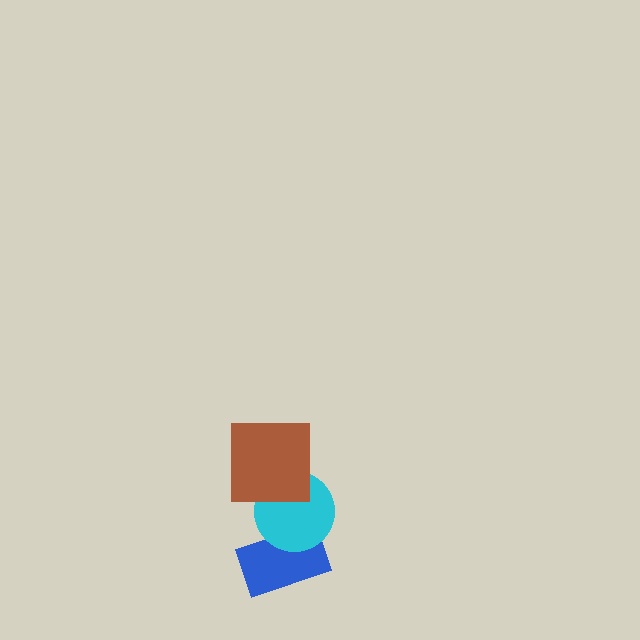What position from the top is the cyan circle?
The cyan circle is 2nd from the top.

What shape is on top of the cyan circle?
The brown square is on top of the cyan circle.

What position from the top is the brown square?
The brown square is 1st from the top.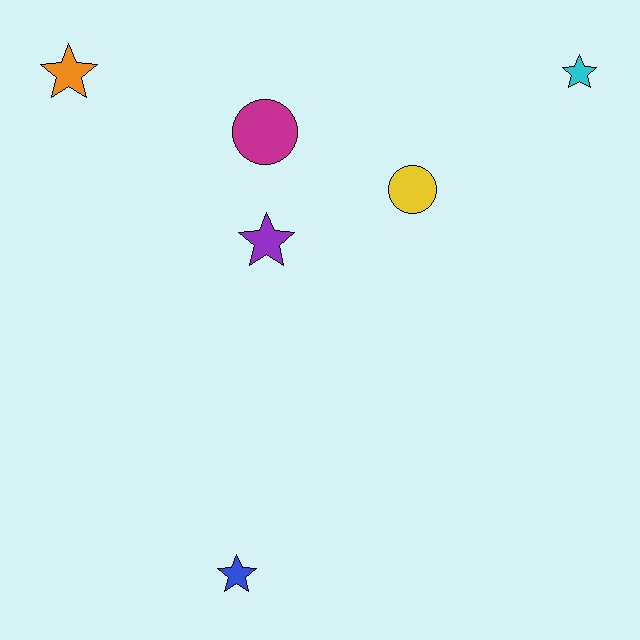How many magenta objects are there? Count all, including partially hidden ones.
There is 1 magenta object.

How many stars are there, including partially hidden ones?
There are 4 stars.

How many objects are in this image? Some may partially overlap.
There are 6 objects.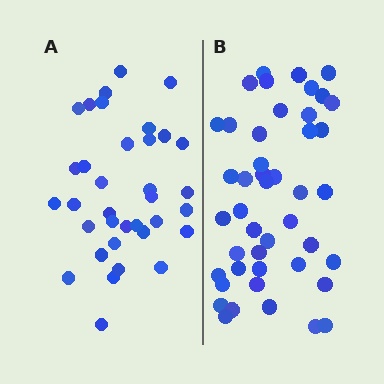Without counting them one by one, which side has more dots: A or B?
Region B (the right region) has more dots.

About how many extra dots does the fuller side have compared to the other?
Region B has roughly 10 or so more dots than region A.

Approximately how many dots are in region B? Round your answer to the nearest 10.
About 40 dots. (The exact count is 45, which rounds to 40.)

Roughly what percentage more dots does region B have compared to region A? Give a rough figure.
About 30% more.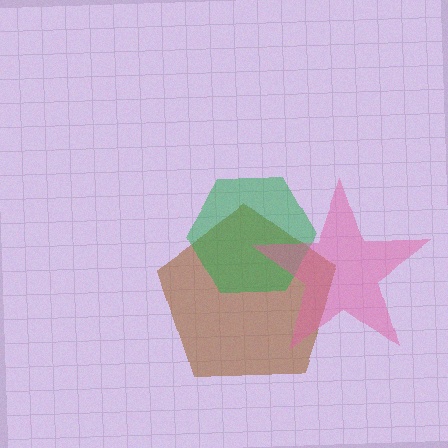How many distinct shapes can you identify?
There are 3 distinct shapes: a brown pentagon, a green hexagon, a pink star.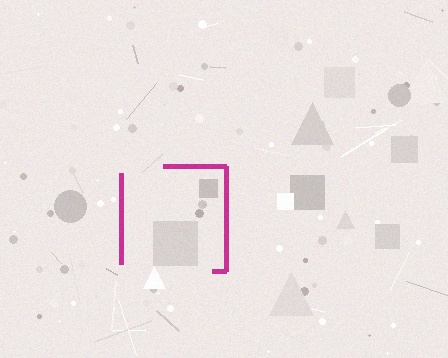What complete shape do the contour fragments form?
The contour fragments form a square.